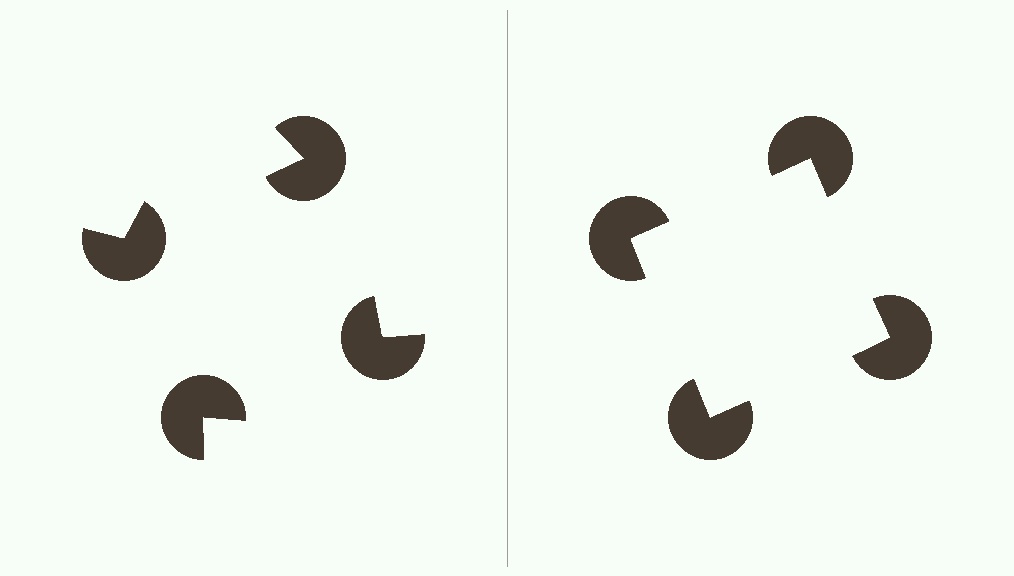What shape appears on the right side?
An illusory square.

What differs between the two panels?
The pac-man discs are positioned identically on both sides; only the wedge orientations differ. On the right they align to a square; on the left they are misaligned.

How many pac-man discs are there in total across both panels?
8 — 4 on each side.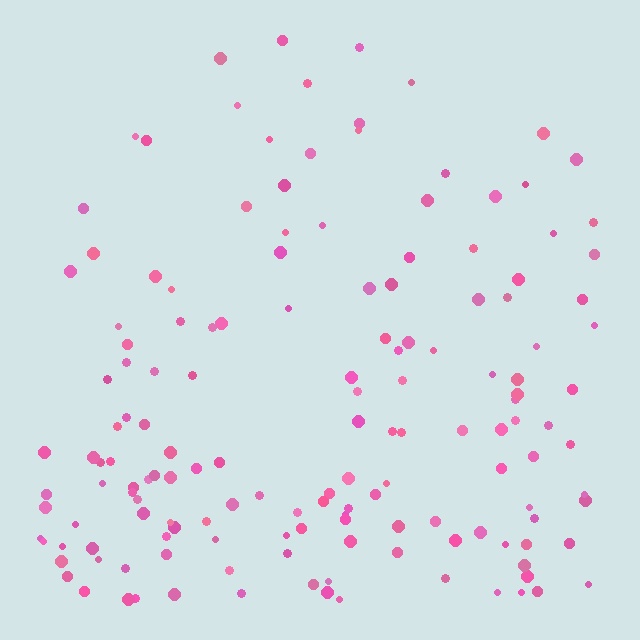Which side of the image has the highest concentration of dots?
The bottom.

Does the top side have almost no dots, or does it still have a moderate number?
Still a moderate number, just noticeably fewer than the bottom.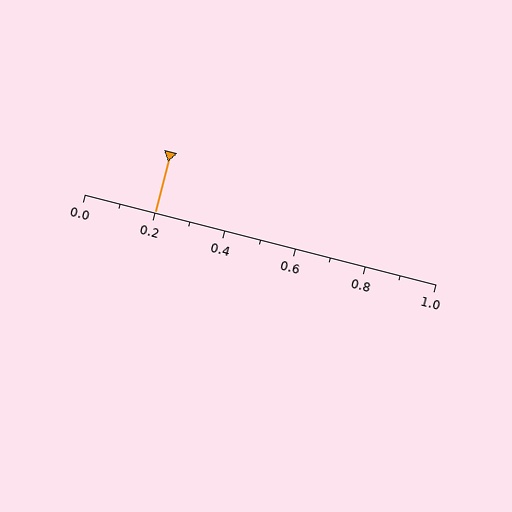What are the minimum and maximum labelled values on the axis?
The axis runs from 0.0 to 1.0.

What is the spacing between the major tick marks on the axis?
The major ticks are spaced 0.2 apart.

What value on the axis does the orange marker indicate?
The marker indicates approximately 0.2.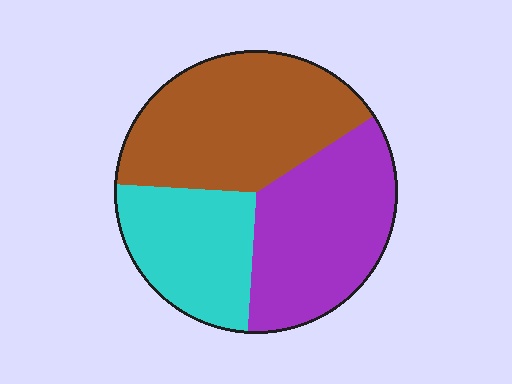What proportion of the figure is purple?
Purple covers 35% of the figure.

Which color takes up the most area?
Brown, at roughly 40%.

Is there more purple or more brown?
Brown.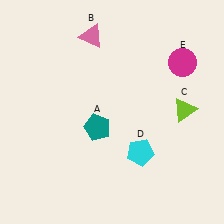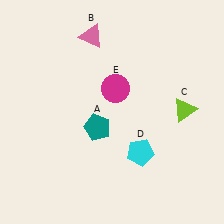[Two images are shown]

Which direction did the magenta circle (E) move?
The magenta circle (E) moved left.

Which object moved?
The magenta circle (E) moved left.